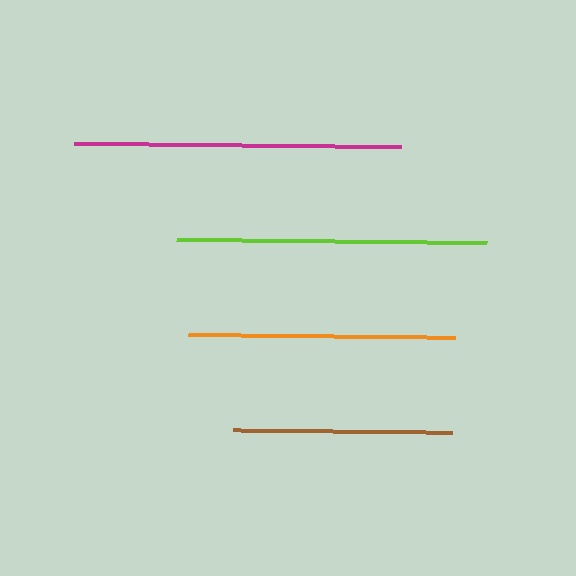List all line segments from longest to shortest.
From longest to shortest: magenta, lime, orange, brown.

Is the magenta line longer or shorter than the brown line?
The magenta line is longer than the brown line.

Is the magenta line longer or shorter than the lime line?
The magenta line is longer than the lime line.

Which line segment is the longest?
The magenta line is the longest at approximately 327 pixels.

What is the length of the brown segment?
The brown segment is approximately 219 pixels long.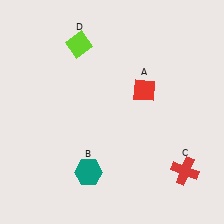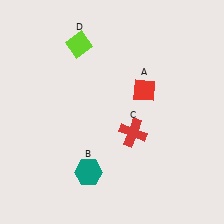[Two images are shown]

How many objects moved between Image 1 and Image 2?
1 object moved between the two images.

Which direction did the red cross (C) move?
The red cross (C) moved left.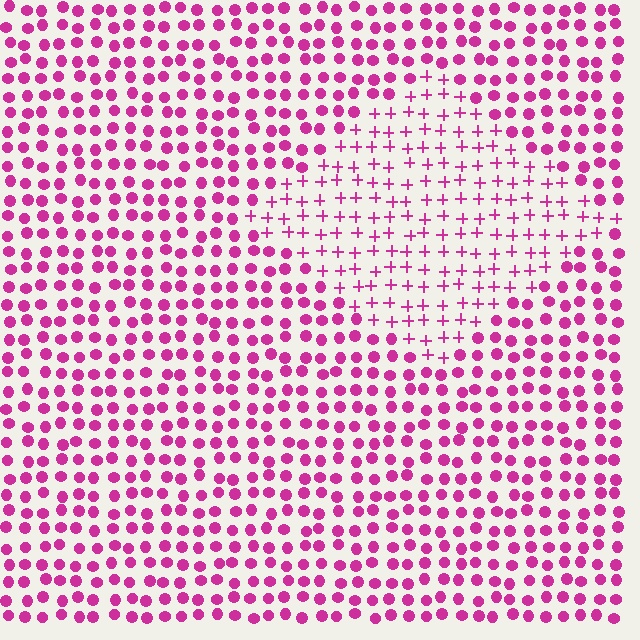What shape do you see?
I see a diamond.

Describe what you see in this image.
The image is filled with small magenta elements arranged in a uniform grid. A diamond-shaped region contains plus signs, while the surrounding area contains circles. The boundary is defined purely by the change in element shape.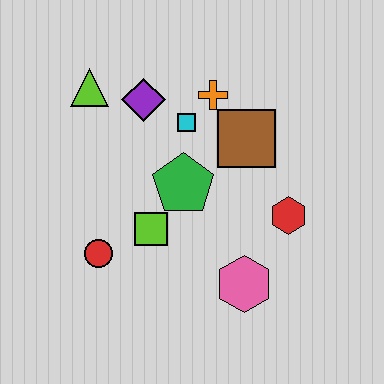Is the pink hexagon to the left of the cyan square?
No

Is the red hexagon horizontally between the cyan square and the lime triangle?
No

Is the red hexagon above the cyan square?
No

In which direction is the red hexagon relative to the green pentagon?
The red hexagon is to the right of the green pentagon.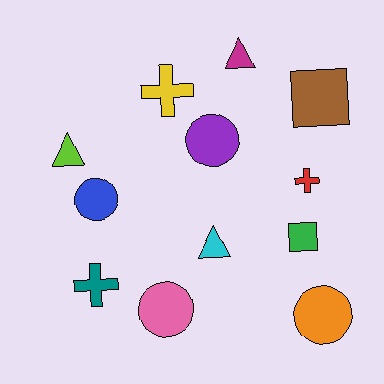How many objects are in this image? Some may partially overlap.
There are 12 objects.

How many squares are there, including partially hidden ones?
There are 2 squares.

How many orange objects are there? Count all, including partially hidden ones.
There is 1 orange object.